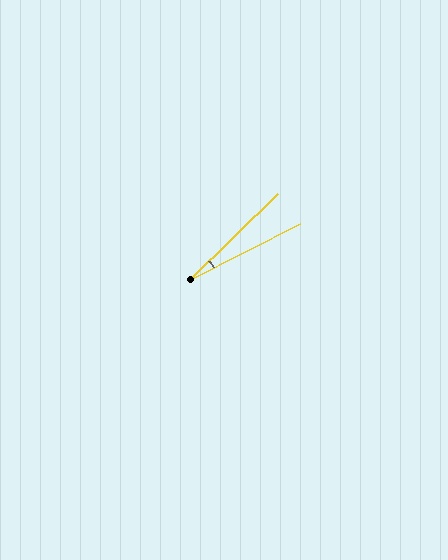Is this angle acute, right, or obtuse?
It is acute.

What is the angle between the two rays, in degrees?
Approximately 18 degrees.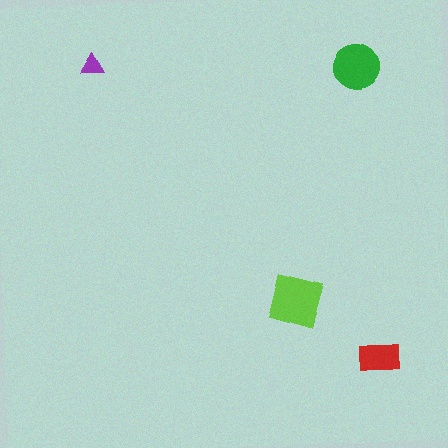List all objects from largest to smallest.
The lime square, the green circle, the red rectangle, the purple triangle.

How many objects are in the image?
There are 4 objects in the image.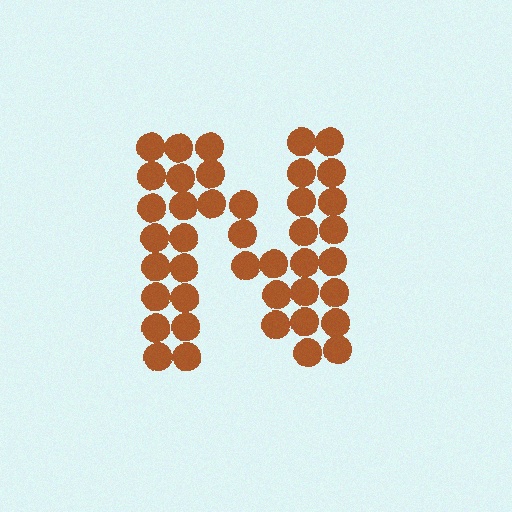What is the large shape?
The large shape is the letter N.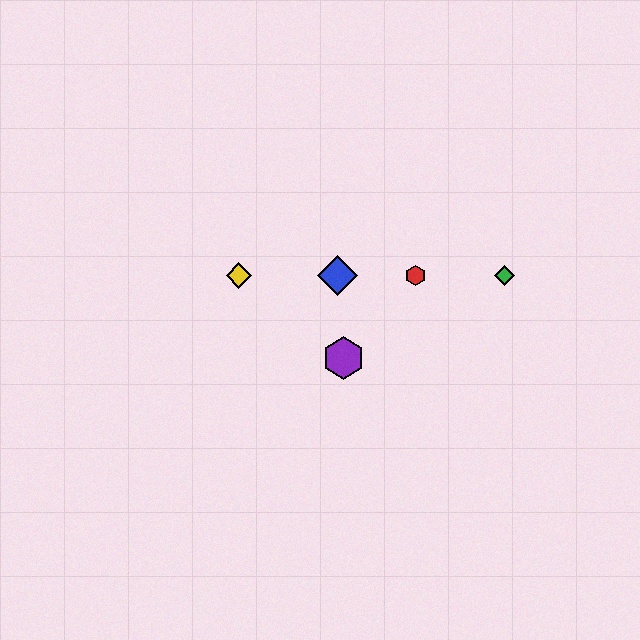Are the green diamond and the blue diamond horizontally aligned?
Yes, both are at y≈276.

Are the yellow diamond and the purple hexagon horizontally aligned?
No, the yellow diamond is at y≈276 and the purple hexagon is at y≈358.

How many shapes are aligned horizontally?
4 shapes (the red hexagon, the blue diamond, the green diamond, the yellow diamond) are aligned horizontally.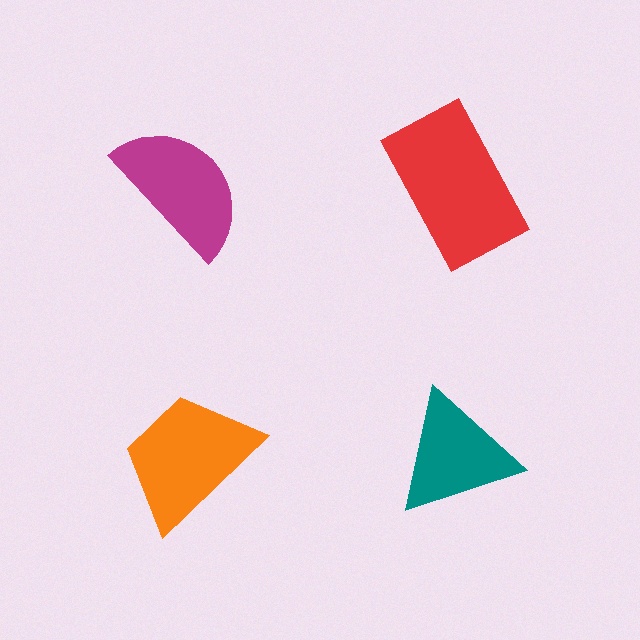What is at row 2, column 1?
An orange trapezoid.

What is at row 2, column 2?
A teal triangle.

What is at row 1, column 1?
A magenta semicircle.